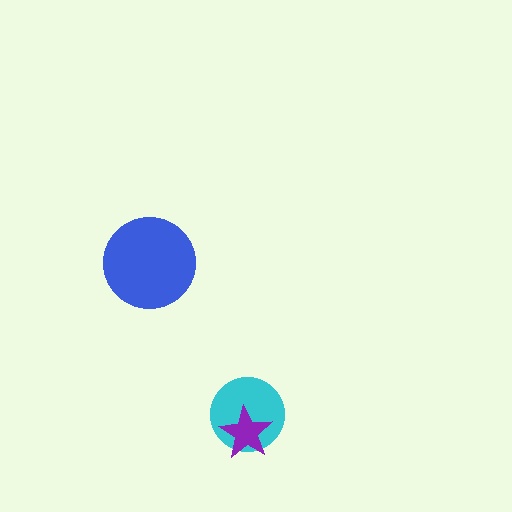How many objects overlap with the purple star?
1 object overlaps with the purple star.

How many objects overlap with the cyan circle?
1 object overlaps with the cyan circle.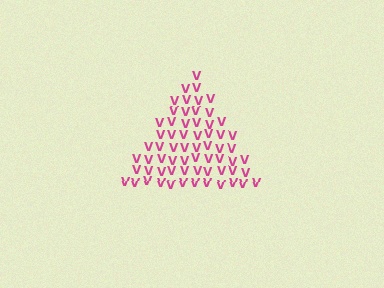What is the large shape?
The large shape is a triangle.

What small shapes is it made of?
It is made of small letter V's.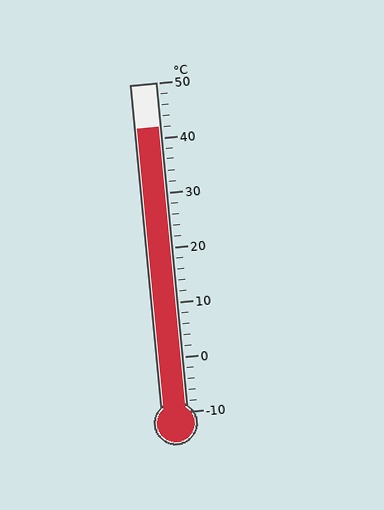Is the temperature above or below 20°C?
The temperature is above 20°C.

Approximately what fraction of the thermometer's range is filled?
The thermometer is filled to approximately 85% of its range.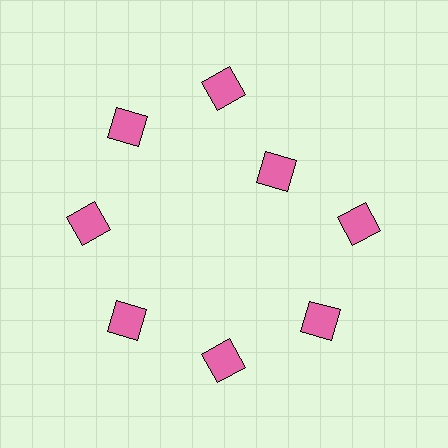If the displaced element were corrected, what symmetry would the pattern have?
It would have 8-fold rotational symmetry — the pattern would map onto itself every 45 degrees.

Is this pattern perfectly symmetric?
No. The 8 pink diamonds are arranged in a ring, but one element near the 2 o'clock position is pulled inward toward the center, breaking the 8-fold rotational symmetry.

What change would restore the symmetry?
The symmetry would be restored by moving it outward, back onto the ring so that all 8 diamonds sit at equal angles and equal distance from the center.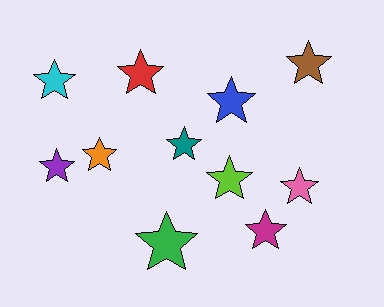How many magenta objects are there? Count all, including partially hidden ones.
There is 1 magenta object.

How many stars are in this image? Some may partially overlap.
There are 11 stars.